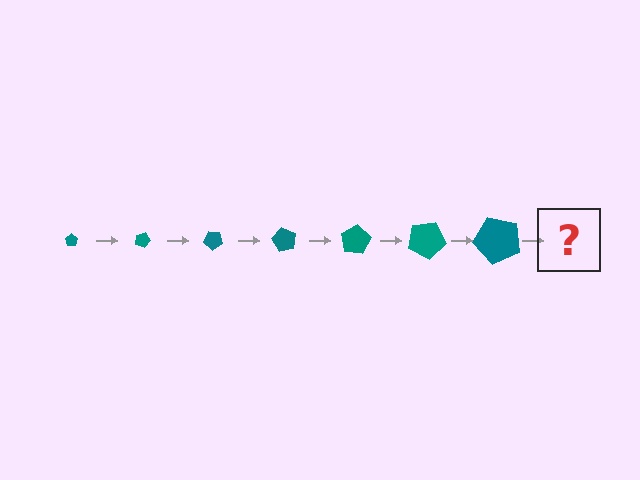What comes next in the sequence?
The next element should be a pentagon, larger than the previous one and rotated 140 degrees from the start.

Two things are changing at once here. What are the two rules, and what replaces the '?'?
The two rules are that the pentagon grows larger each step and it rotates 20 degrees each step. The '?' should be a pentagon, larger than the previous one and rotated 140 degrees from the start.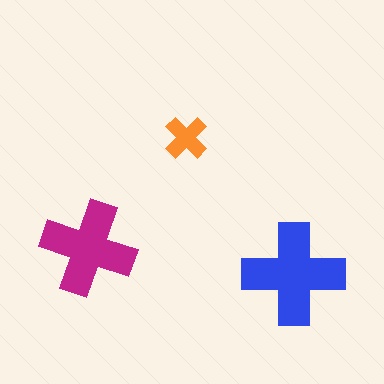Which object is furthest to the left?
The magenta cross is leftmost.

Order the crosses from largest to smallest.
the blue one, the magenta one, the orange one.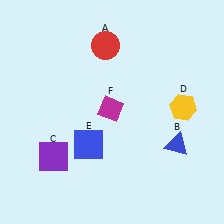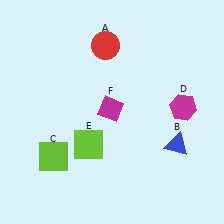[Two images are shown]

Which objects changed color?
C changed from purple to lime. D changed from yellow to magenta. E changed from blue to lime.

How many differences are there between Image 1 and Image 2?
There are 3 differences between the two images.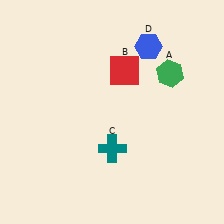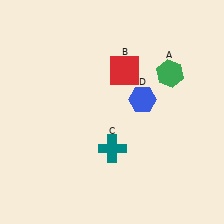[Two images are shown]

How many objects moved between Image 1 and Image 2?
1 object moved between the two images.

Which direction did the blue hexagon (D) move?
The blue hexagon (D) moved down.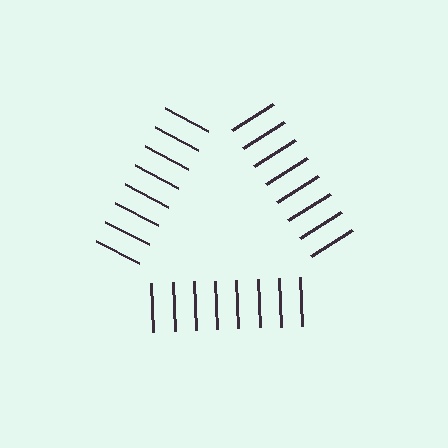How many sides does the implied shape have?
3 sides — the line-ends trace a triangle.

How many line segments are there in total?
24 — 8 along each of the 3 edges.